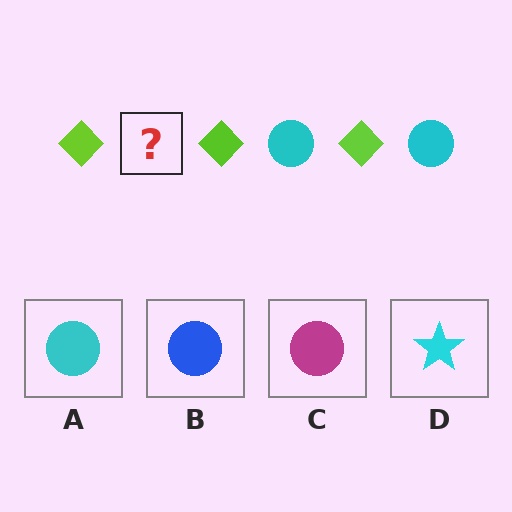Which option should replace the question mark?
Option A.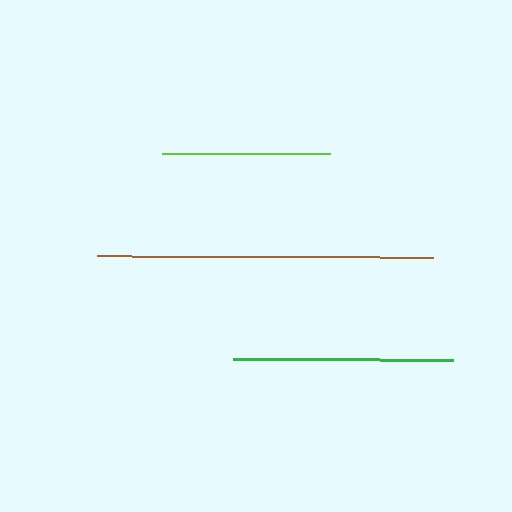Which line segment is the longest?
The brown line is the longest at approximately 336 pixels.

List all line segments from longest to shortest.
From longest to shortest: brown, green, lime.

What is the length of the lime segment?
The lime segment is approximately 168 pixels long.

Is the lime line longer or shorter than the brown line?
The brown line is longer than the lime line.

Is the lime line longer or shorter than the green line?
The green line is longer than the lime line.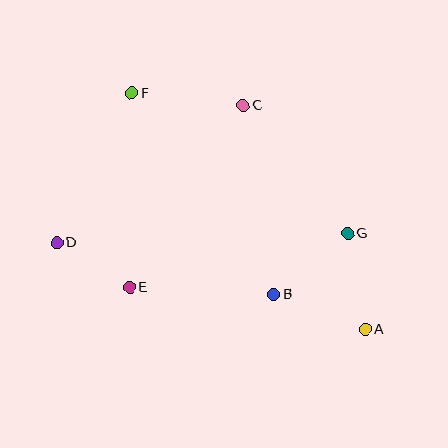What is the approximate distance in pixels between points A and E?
The distance between A and E is approximately 240 pixels.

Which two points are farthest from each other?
Points A and F are farthest from each other.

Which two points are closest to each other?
Points D and E are closest to each other.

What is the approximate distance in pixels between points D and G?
The distance between D and G is approximately 291 pixels.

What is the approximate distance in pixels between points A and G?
The distance between A and G is approximately 97 pixels.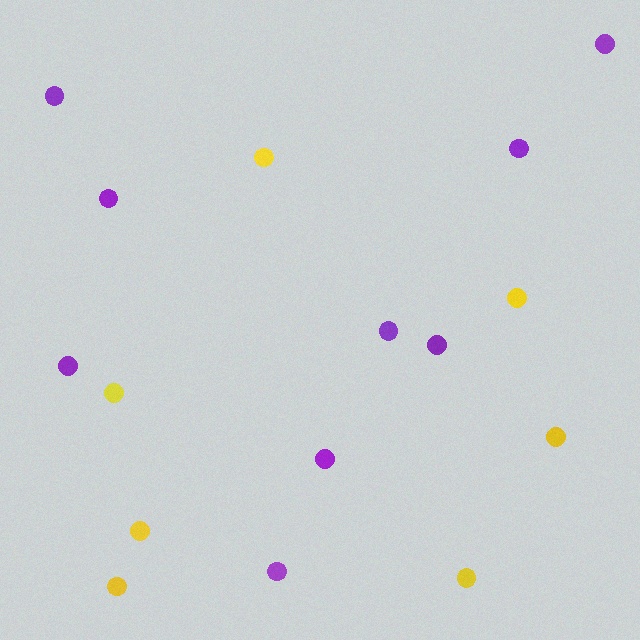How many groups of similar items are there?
There are 2 groups: one group of yellow circles (7) and one group of purple circles (9).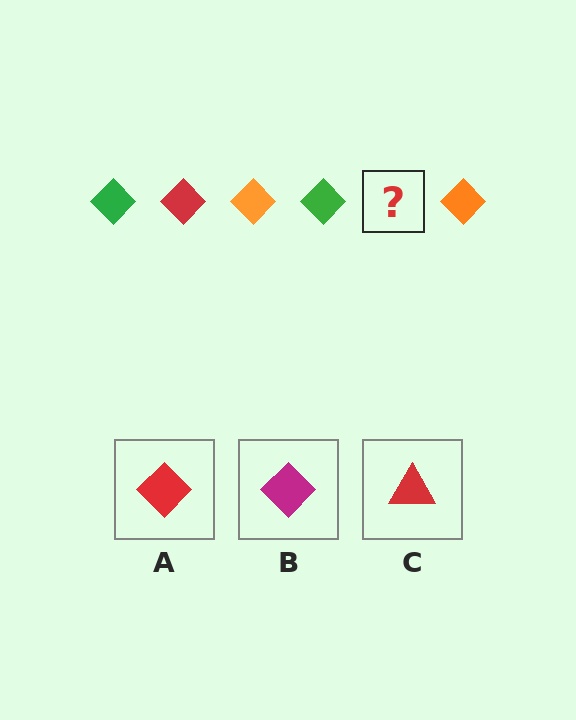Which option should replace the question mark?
Option A.